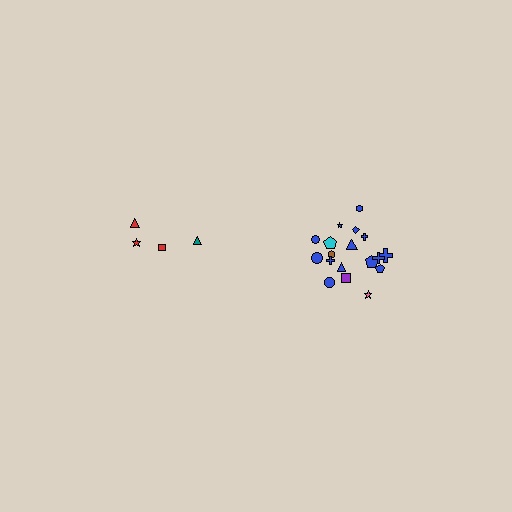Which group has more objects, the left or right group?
The right group.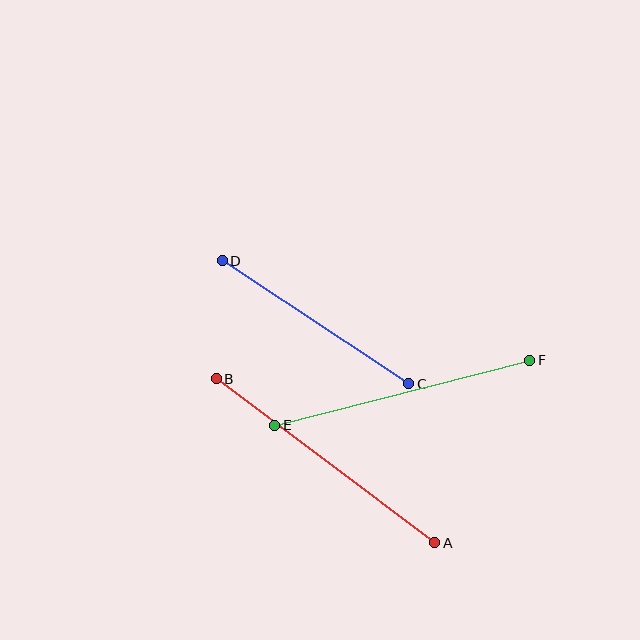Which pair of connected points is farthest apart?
Points A and B are farthest apart.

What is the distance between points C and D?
The distance is approximately 224 pixels.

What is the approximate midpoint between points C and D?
The midpoint is at approximately (315, 322) pixels.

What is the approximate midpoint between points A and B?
The midpoint is at approximately (325, 461) pixels.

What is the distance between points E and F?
The distance is approximately 264 pixels.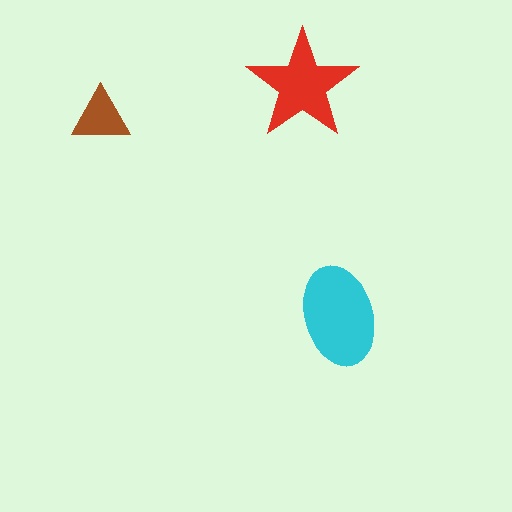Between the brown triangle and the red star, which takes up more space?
The red star.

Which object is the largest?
The cyan ellipse.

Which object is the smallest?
The brown triangle.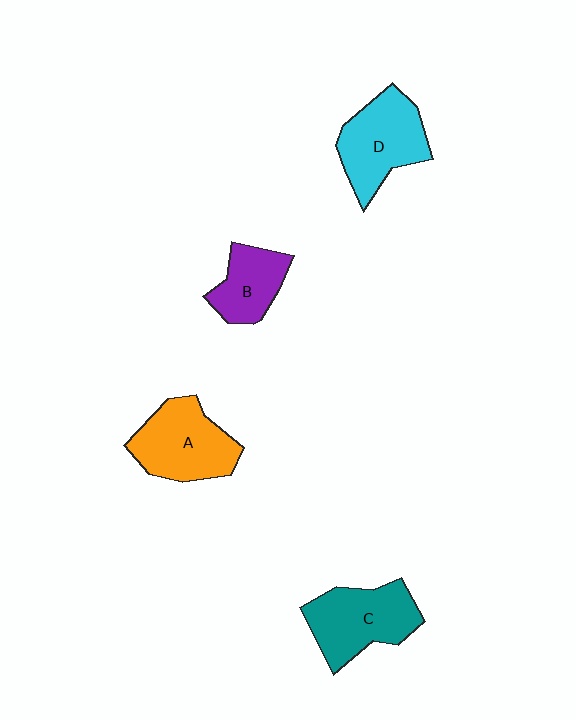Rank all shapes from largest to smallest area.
From largest to smallest: C (teal), A (orange), D (cyan), B (purple).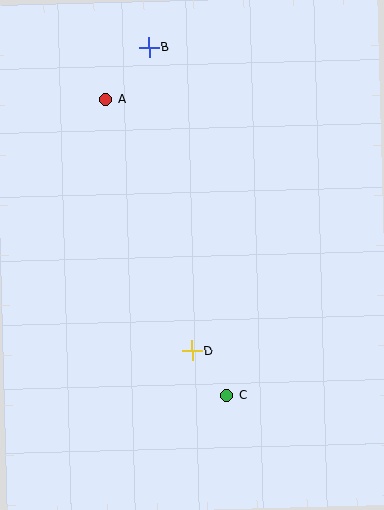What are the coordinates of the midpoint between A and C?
The midpoint between A and C is at (166, 247).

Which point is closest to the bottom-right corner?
Point C is closest to the bottom-right corner.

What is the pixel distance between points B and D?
The distance between B and D is 307 pixels.